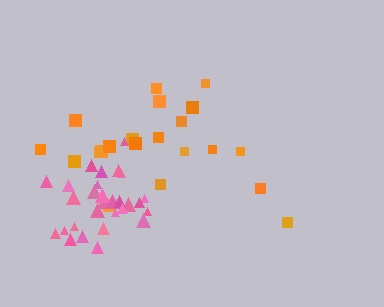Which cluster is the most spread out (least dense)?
Orange.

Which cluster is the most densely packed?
Pink.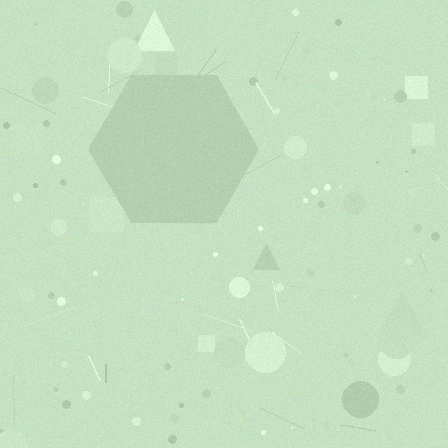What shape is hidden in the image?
A hexagon is hidden in the image.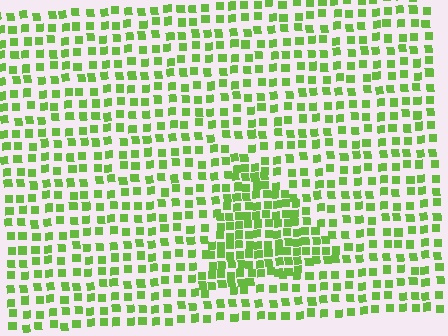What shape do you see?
I see a triangle.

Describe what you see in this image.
The image contains small lime elements arranged at two different densities. A triangle-shaped region is visible where the elements are more densely packed than the surrounding area.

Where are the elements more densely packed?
The elements are more densely packed inside the triangle boundary.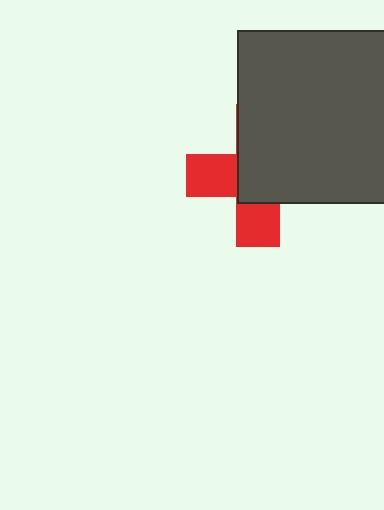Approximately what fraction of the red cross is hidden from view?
Roughly 60% of the red cross is hidden behind the dark gray square.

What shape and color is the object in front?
The object in front is a dark gray square.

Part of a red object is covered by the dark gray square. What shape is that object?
It is a cross.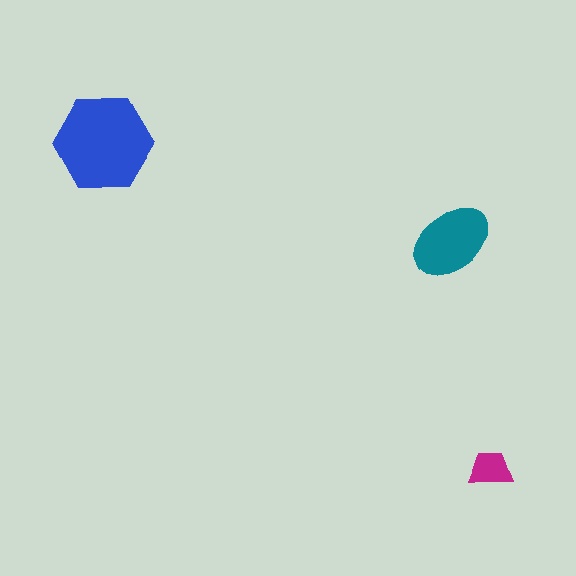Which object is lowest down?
The magenta trapezoid is bottommost.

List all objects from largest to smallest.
The blue hexagon, the teal ellipse, the magenta trapezoid.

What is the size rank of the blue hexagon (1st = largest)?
1st.